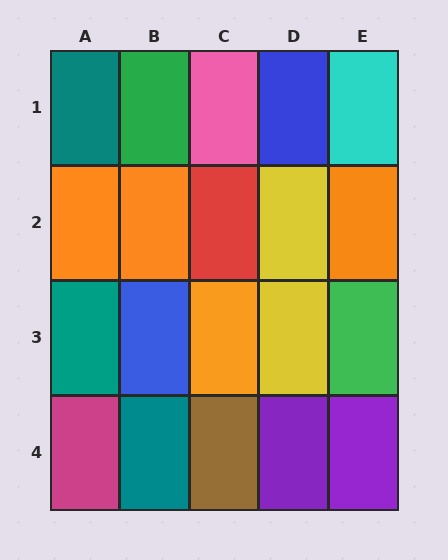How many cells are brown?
1 cell is brown.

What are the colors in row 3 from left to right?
Teal, blue, orange, yellow, green.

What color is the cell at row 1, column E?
Cyan.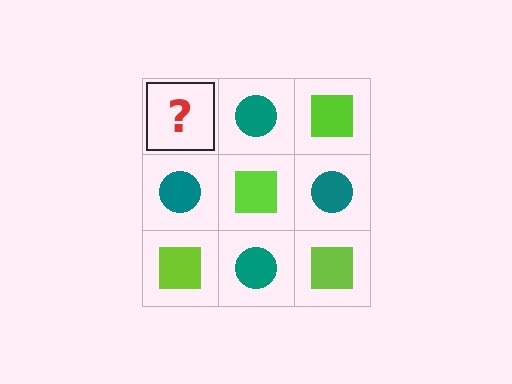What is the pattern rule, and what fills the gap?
The rule is that it alternates lime square and teal circle in a checkerboard pattern. The gap should be filled with a lime square.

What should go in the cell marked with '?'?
The missing cell should contain a lime square.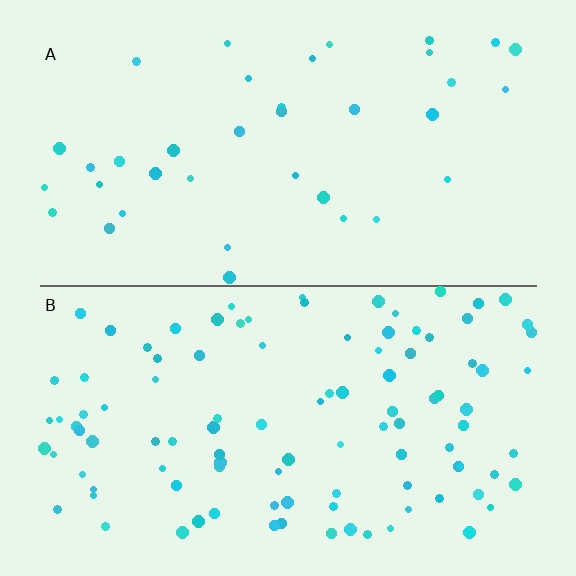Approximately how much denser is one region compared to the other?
Approximately 2.8× — region B over region A.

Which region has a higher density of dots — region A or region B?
B (the bottom).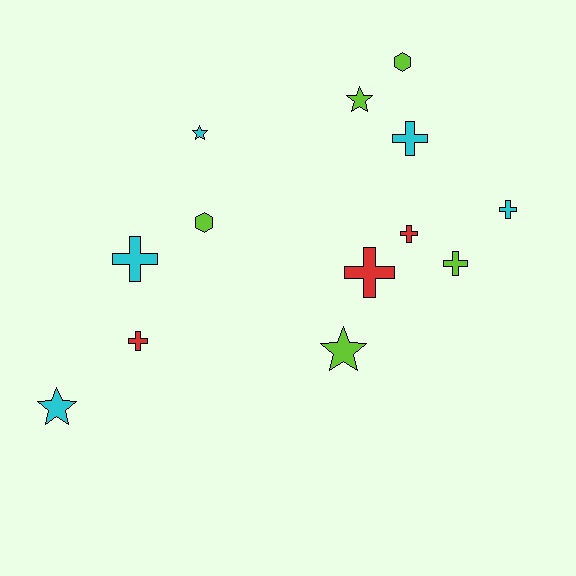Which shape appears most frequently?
Cross, with 7 objects.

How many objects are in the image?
There are 13 objects.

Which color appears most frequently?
Cyan, with 5 objects.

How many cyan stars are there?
There are 2 cyan stars.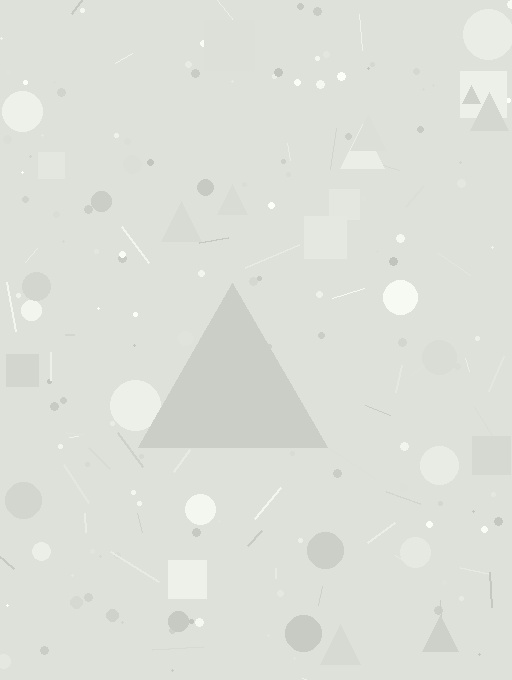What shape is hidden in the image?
A triangle is hidden in the image.